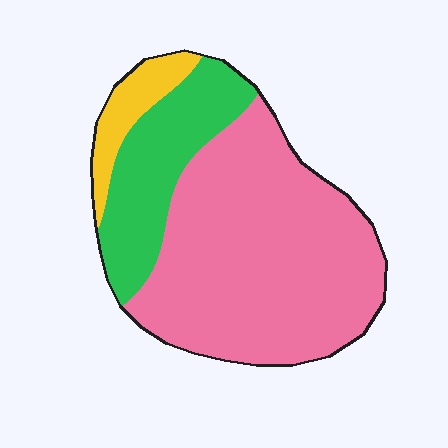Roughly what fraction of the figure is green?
Green takes up about one quarter (1/4) of the figure.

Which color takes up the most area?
Pink, at roughly 65%.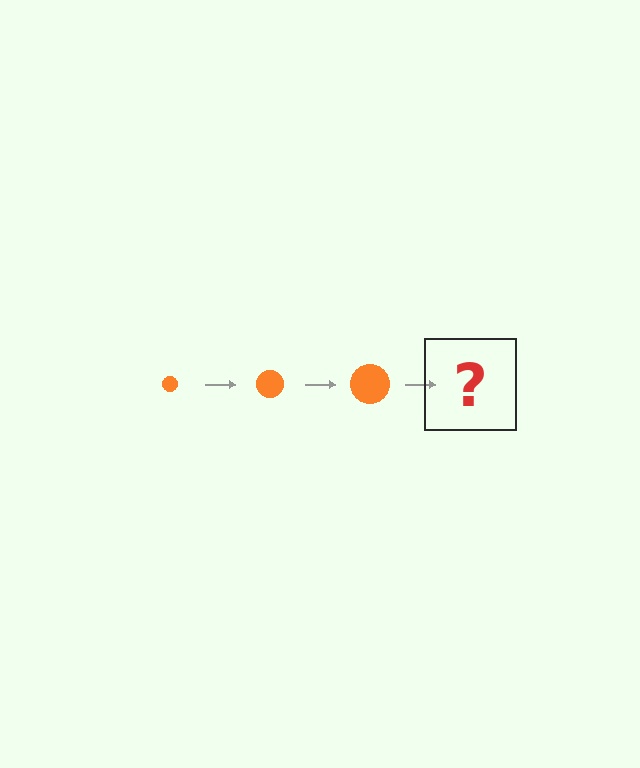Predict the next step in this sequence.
The next step is an orange circle, larger than the previous one.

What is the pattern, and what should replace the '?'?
The pattern is that the circle gets progressively larger each step. The '?' should be an orange circle, larger than the previous one.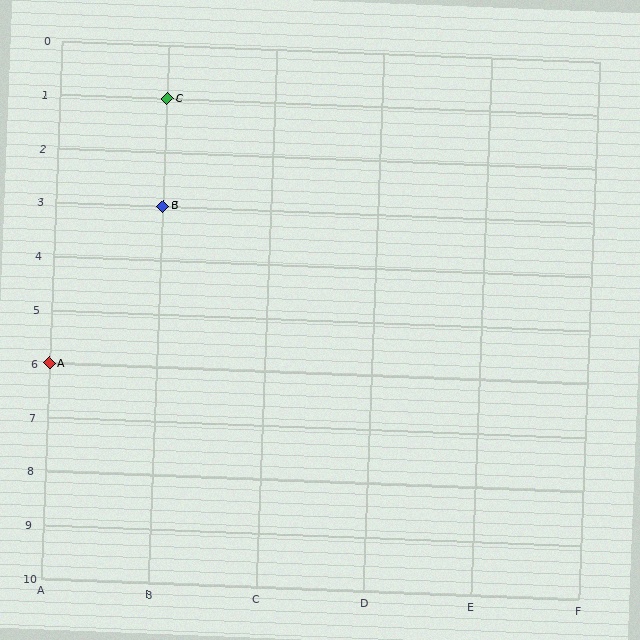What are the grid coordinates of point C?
Point C is at grid coordinates (B, 1).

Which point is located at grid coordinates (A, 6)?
Point A is at (A, 6).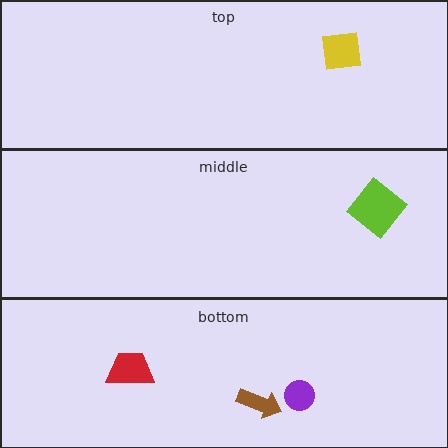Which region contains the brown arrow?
The bottom region.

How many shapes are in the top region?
1.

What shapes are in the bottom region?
The purple circle, the red trapezoid, the brown arrow.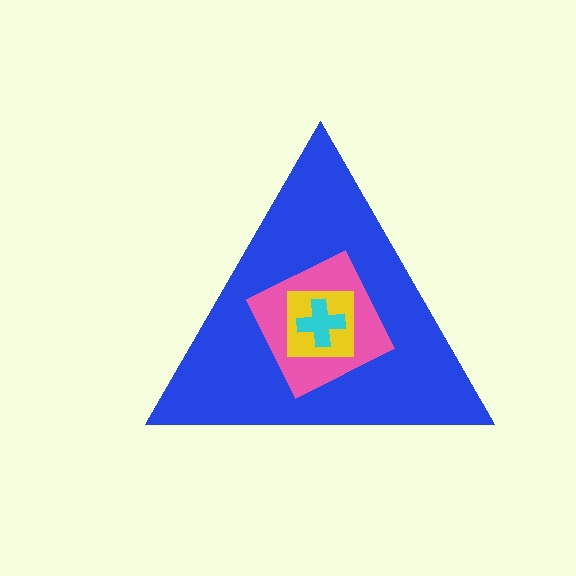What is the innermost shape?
The cyan cross.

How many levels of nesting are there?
4.